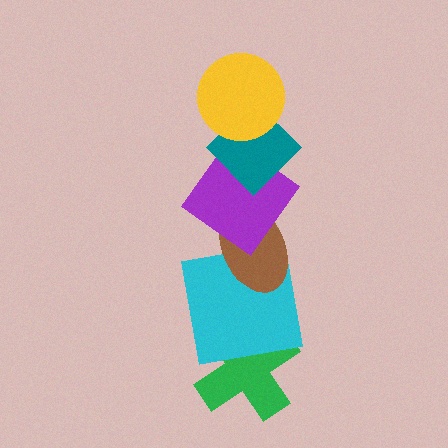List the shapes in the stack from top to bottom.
From top to bottom: the yellow circle, the teal diamond, the purple diamond, the brown ellipse, the cyan square, the green cross.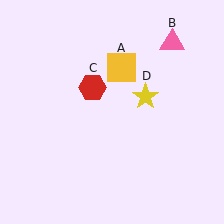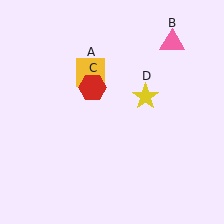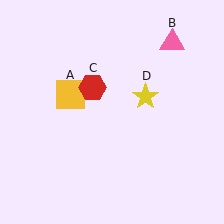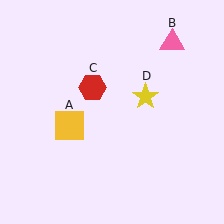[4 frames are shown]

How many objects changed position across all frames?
1 object changed position: yellow square (object A).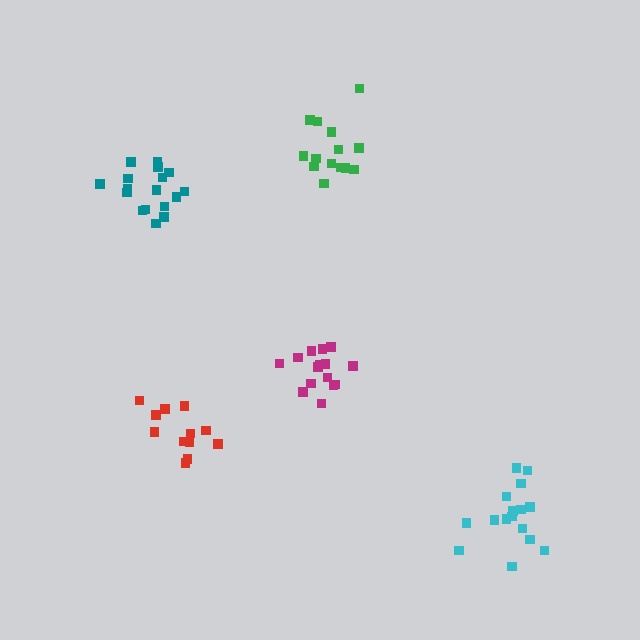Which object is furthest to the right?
The cyan cluster is rightmost.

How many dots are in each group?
Group 1: 15 dots, Group 2: 17 dots, Group 3: 14 dots, Group 4: 13 dots, Group 5: 16 dots (75 total).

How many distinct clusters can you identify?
There are 5 distinct clusters.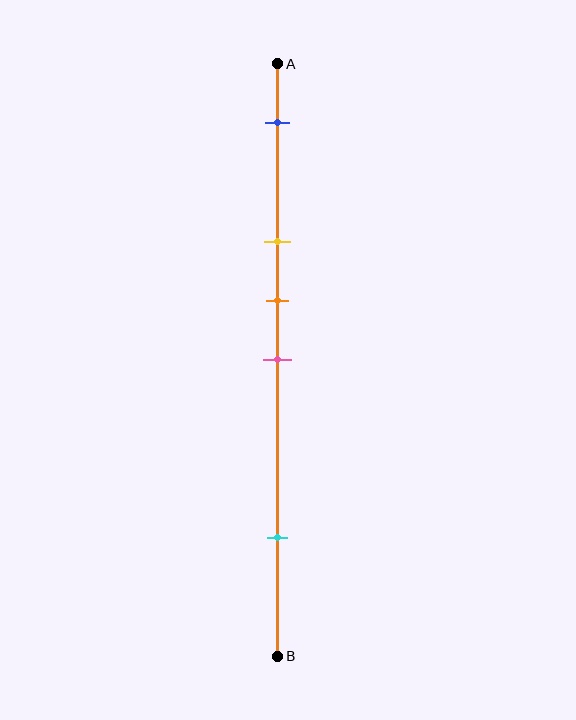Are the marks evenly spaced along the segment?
No, the marks are not evenly spaced.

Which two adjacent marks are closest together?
The orange and pink marks are the closest adjacent pair.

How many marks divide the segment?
There are 5 marks dividing the segment.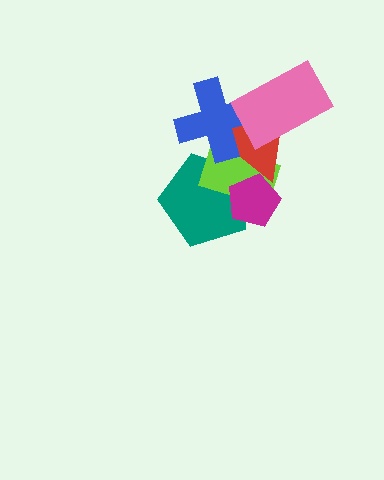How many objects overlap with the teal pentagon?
4 objects overlap with the teal pentagon.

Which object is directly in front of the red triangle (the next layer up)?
The blue cross is directly in front of the red triangle.